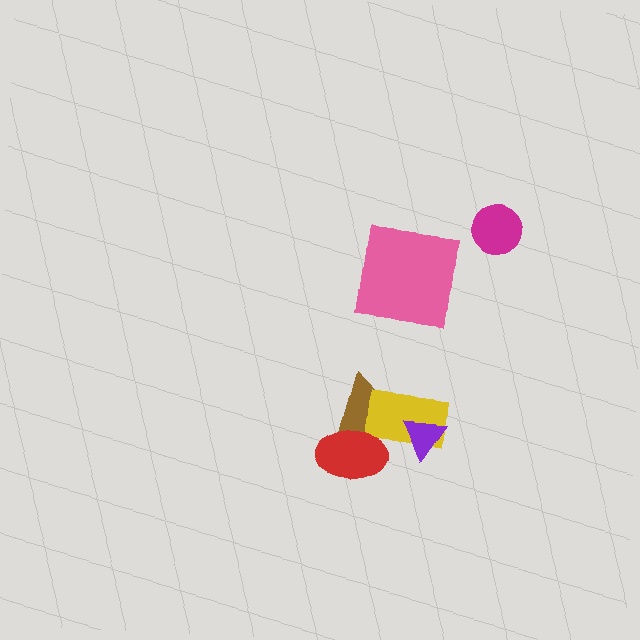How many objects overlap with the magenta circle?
0 objects overlap with the magenta circle.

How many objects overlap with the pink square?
0 objects overlap with the pink square.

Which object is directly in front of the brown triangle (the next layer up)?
The yellow rectangle is directly in front of the brown triangle.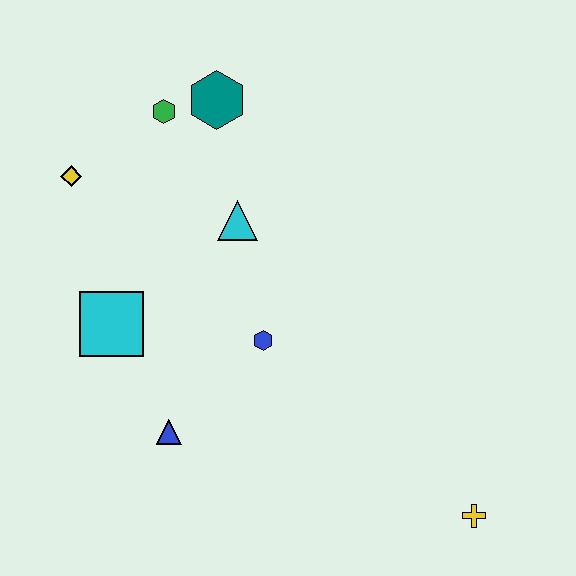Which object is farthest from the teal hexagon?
The yellow cross is farthest from the teal hexagon.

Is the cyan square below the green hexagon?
Yes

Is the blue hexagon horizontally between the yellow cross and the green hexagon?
Yes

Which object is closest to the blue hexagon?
The cyan triangle is closest to the blue hexagon.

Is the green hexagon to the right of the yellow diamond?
Yes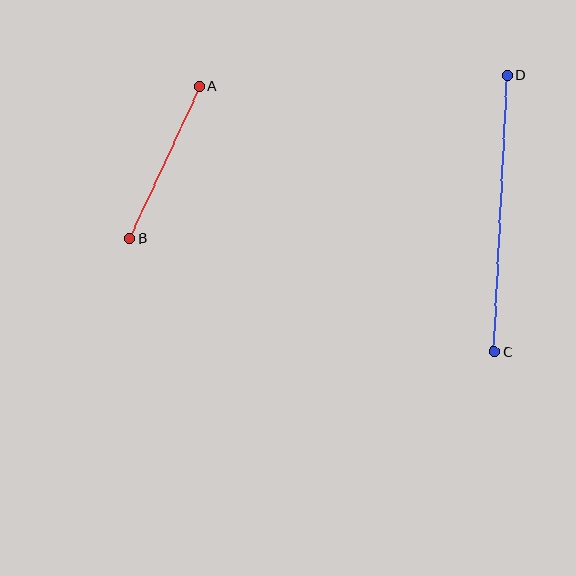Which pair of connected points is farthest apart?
Points C and D are farthest apart.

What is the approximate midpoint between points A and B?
The midpoint is at approximately (165, 162) pixels.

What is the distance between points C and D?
The distance is approximately 277 pixels.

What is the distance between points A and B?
The distance is approximately 168 pixels.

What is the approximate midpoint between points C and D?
The midpoint is at approximately (501, 213) pixels.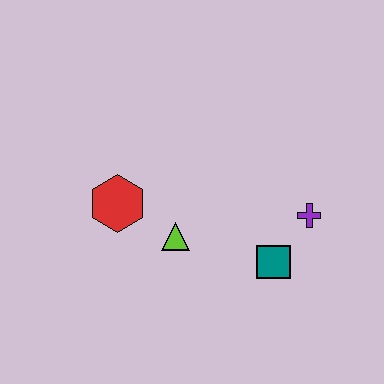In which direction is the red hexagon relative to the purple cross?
The red hexagon is to the left of the purple cross.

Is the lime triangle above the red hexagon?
No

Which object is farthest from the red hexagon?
The purple cross is farthest from the red hexagon.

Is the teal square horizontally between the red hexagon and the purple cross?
Yes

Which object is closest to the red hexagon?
The lime triangle is closest to the red hexagon.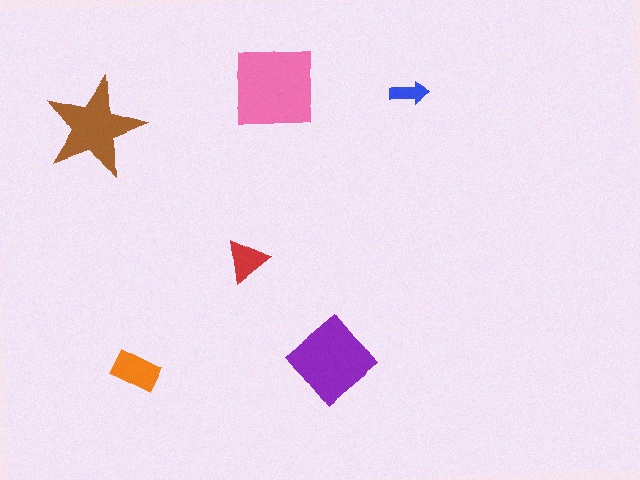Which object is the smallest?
The blue arrow.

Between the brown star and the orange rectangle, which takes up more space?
The brown star.